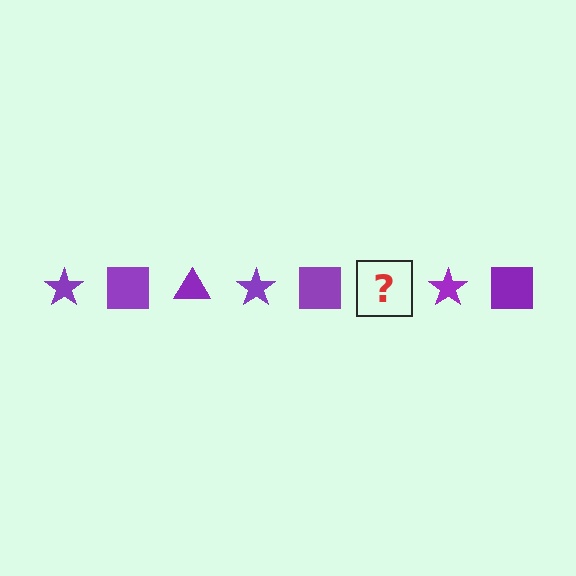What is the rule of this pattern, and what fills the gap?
The rule is that the pattern cycles through star, square, triangle shapes in purple. The gap should be filled with a purple triangle.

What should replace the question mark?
The question mark should be replaced with a purple triangle.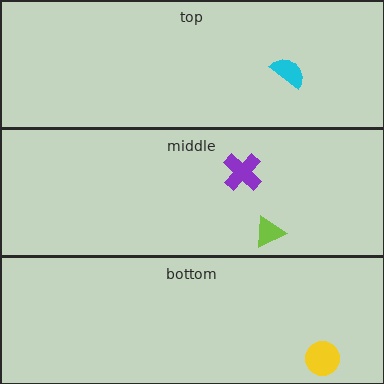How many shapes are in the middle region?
2.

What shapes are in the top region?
The cyan semicircle.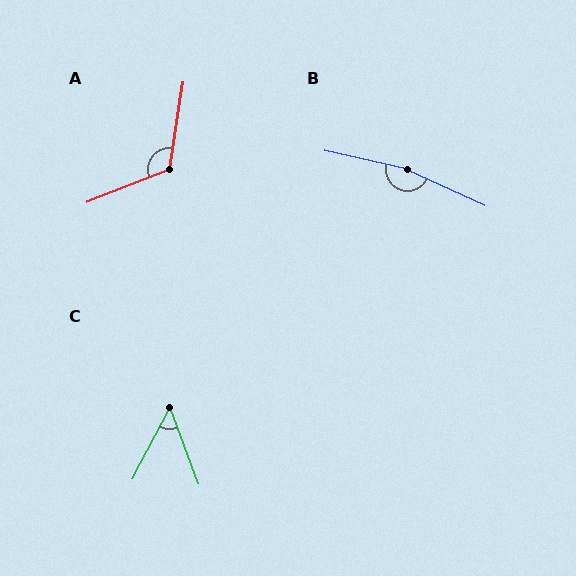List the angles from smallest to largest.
C (48°), A (120°), B (168°).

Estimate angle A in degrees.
Approximately 120 degrees.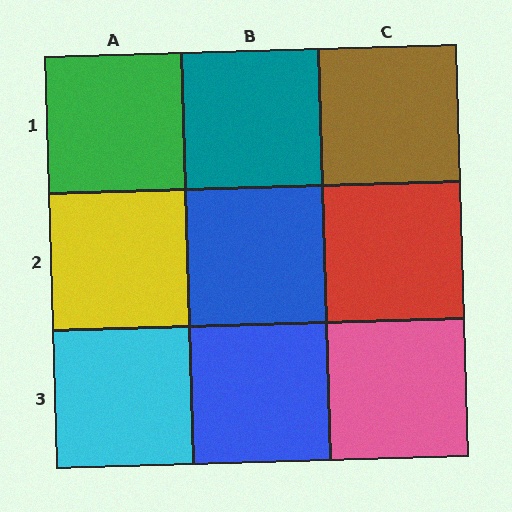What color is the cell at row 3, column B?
Blue.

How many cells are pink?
1 cell is pink.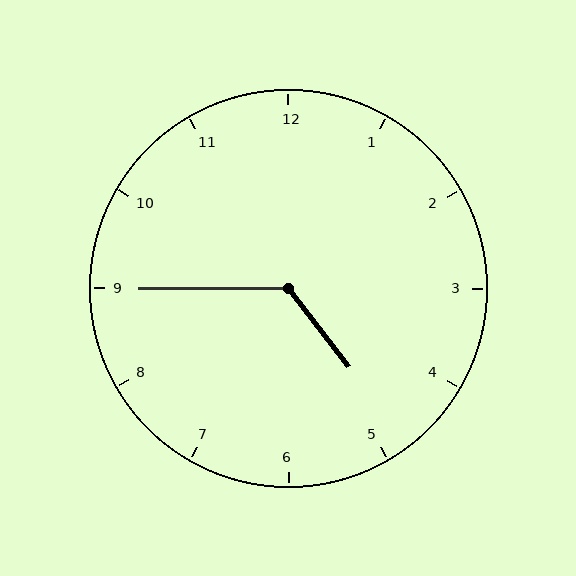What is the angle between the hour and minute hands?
Approximately 128 degrees.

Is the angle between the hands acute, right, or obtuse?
It is obtuse.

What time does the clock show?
4:45.